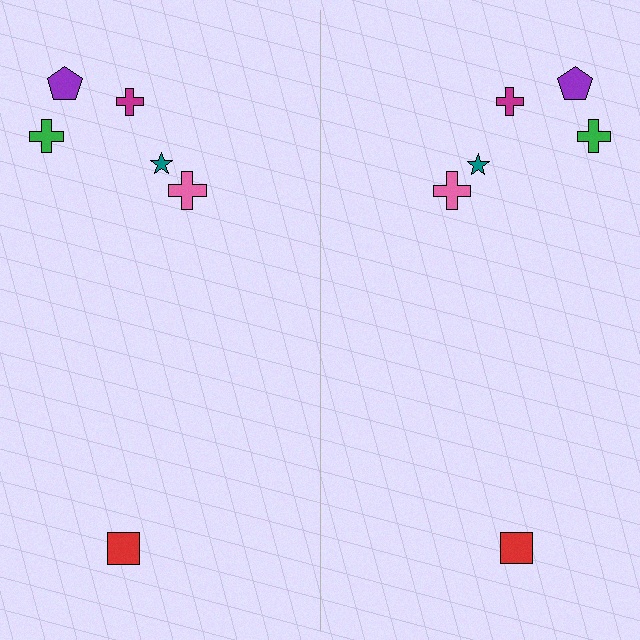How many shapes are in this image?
There are 12 shapes in this image.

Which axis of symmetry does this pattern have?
The pattern has a vertical axis of symmetry running through the center of the image.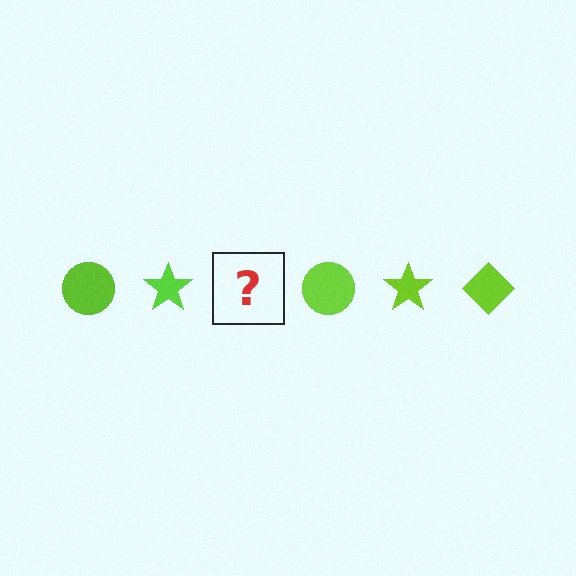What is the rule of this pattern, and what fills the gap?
The rule is that the pattern cycles through circle, star, diamond shapes in lime. The gap should be filled with a lime diamond.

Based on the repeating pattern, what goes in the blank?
The blank should be a lime diamond.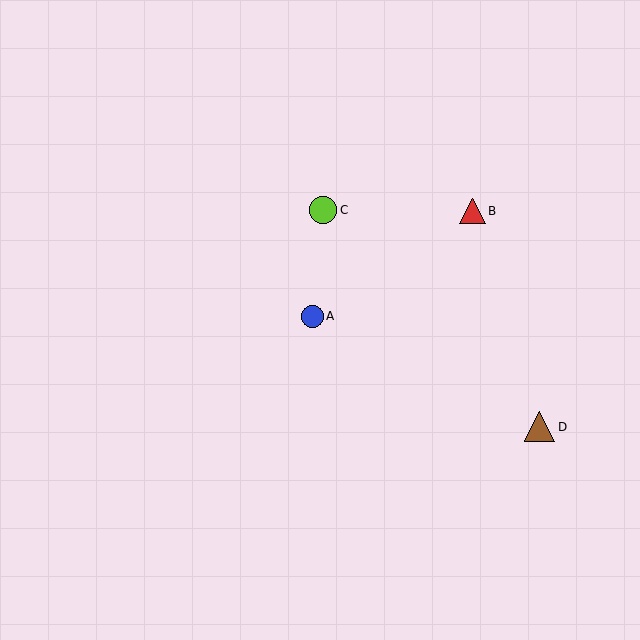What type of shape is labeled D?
Shape D is a brown triangle.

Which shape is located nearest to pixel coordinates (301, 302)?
The blue circle (labeled A) at (312, 316) is nearest to that location.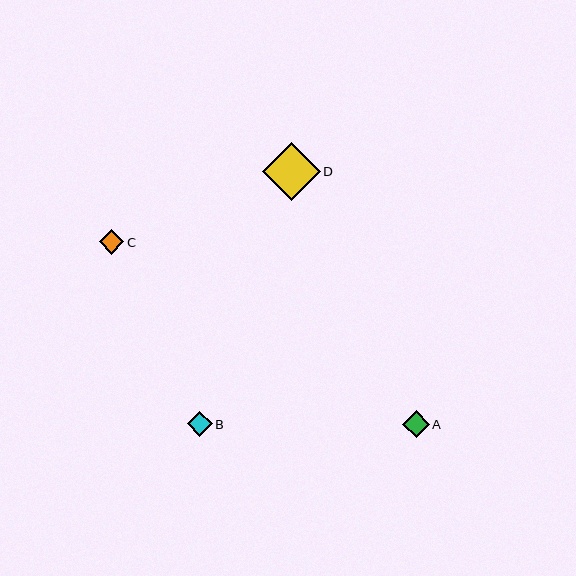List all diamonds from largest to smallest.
From largest to smallest: D, A, B, C.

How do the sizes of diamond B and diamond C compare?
Diamond B and diamond C are approximately the same size.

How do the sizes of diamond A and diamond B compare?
Diamond A and diamond B are approximately the same size.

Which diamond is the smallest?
Diamond C is the smallest with a size of approximately 24 pixels.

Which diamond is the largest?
Diamond D is the largest with a size of approximately 58 pixels.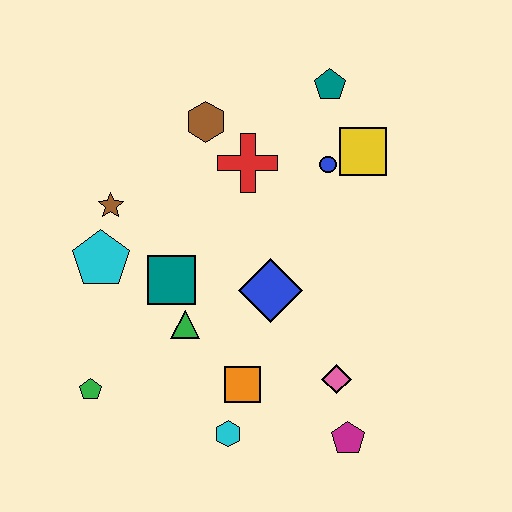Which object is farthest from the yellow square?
The green pentagon is farthest from the yellow square.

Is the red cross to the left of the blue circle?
Yes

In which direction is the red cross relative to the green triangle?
The red cross is above the green triangle.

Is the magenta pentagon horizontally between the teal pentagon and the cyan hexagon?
No